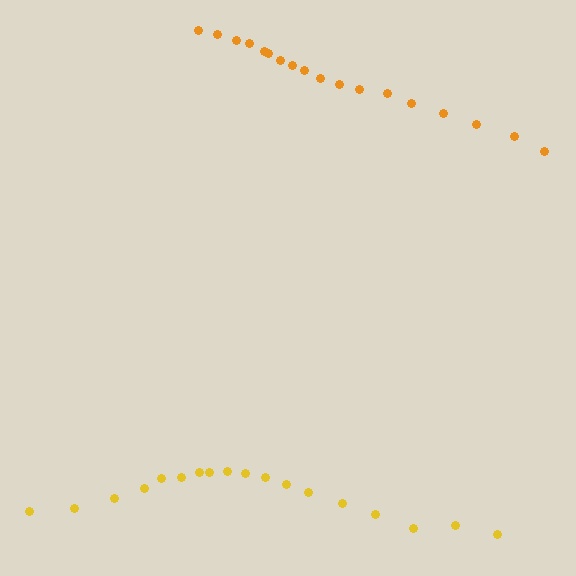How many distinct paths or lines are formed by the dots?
There are 2 distinct paths.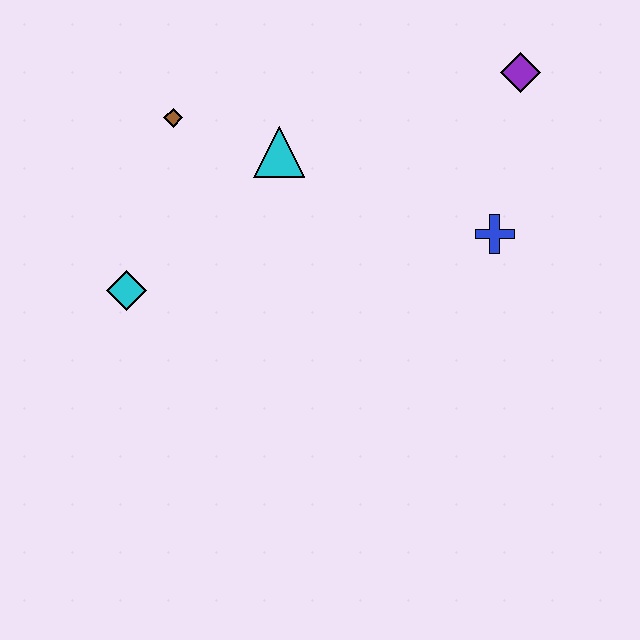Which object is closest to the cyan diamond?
The brown diamond is closest to the cyan diamond.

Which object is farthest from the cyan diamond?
The purple diamond is farthest from the cyan diamond.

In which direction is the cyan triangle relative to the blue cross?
The cyan triangle is to the left of the blue cross.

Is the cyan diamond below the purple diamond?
Yes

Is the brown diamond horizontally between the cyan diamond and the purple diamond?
Yes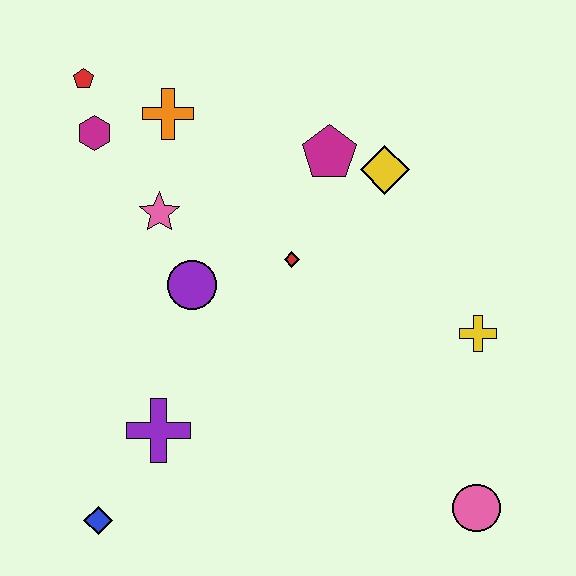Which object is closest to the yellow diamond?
The magenta pentagon is closest to the yellow diamond.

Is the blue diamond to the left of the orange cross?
Yes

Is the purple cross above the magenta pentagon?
No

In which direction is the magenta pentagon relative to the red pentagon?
The magenta pentagon is to the right of the red pentagon.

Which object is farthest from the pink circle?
The red pentagon is farthest from the pink circle.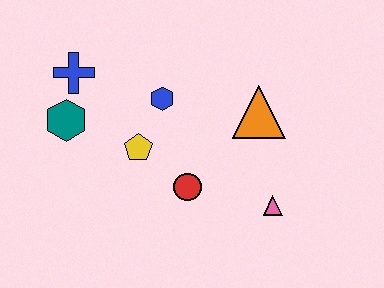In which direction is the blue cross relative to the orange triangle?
The blue cross is to the left of the orange triangle.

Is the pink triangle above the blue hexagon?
No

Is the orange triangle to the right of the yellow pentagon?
Yes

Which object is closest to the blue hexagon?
The yellow pentagon is closest to the blue hexagon.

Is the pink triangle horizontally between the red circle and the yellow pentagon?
No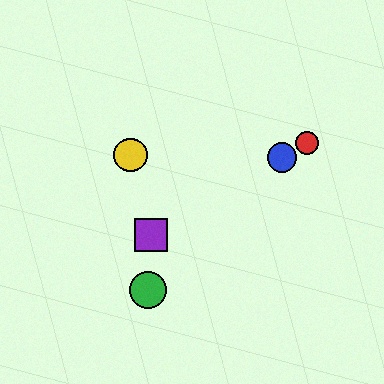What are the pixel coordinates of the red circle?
The red circle is at (307, 143).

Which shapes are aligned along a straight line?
The red circle, the blue circle, the purple square are aligned along a straight line.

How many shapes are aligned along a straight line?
3 shapes (the red circle, the blue circle, the purple square) are aligned along a straight line.